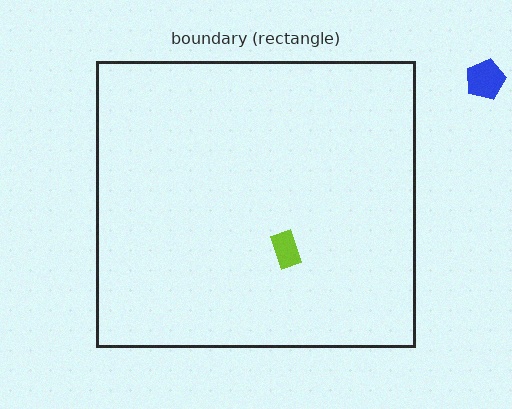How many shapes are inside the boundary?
1 inside, 1 outside.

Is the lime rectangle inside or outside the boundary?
Inside.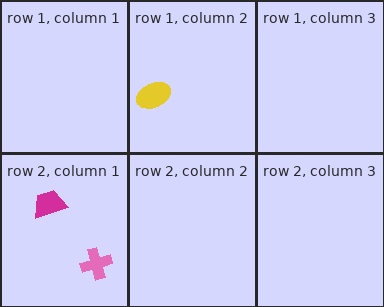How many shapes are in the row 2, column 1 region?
2.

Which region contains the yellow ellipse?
The row 1, column 2 region.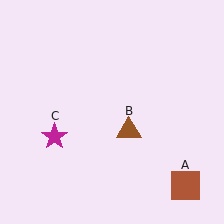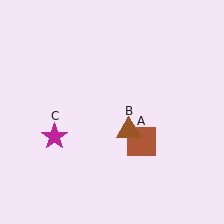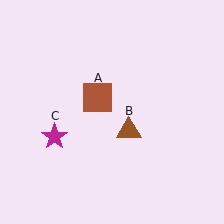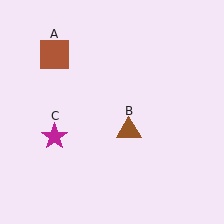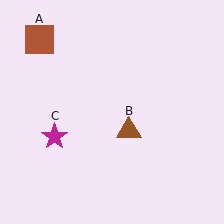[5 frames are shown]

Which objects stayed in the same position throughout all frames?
Brown triangle (object B) and magenta star (object C) remained stationary.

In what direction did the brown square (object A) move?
The brown square (object A) moved up and to the left.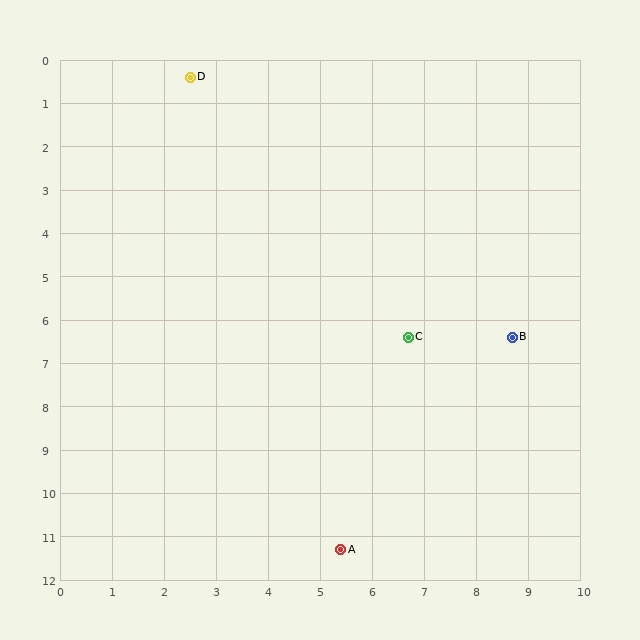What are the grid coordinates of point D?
Point D is at approximately (2.5, 0.4).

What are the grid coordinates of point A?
Point A is at approximately (5.4, 11.3).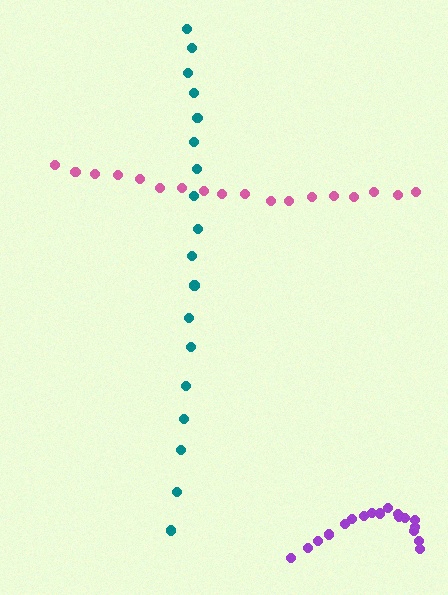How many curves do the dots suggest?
There are 3 distinct paths.